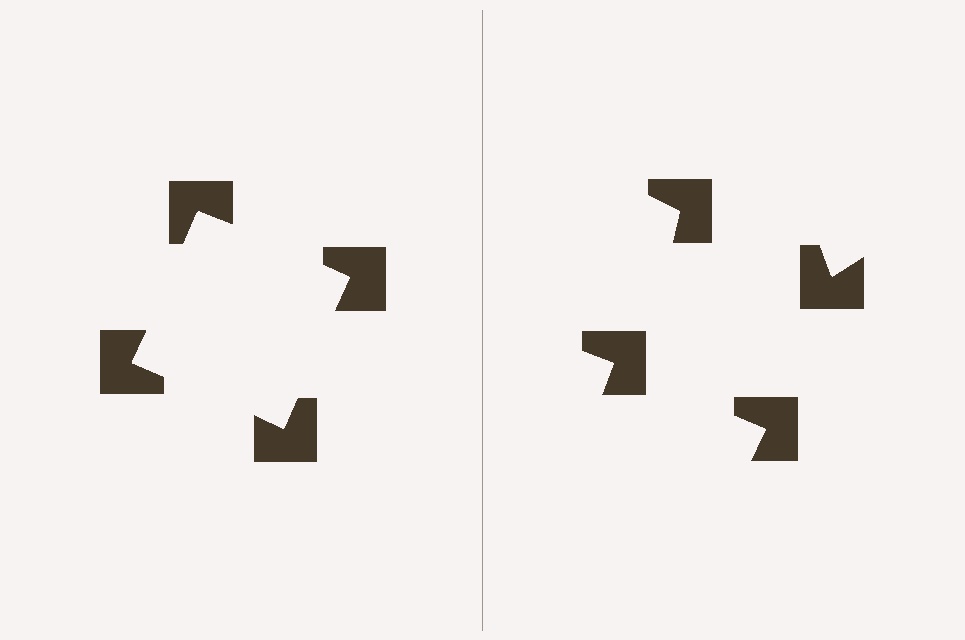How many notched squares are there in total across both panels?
8 — 4 on each side.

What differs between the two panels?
The notched squares are positioned identically on both sides; only the wedge orientations differ. On the left they align to a square; on the right they are misaligned.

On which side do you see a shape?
An illusory square appears on the left side. On the right side the wedge cuts are rotated, so no coherent shape forms.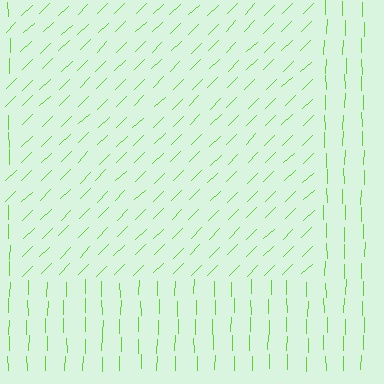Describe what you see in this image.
The image is filled with small lime line segments. A rectangle region in the image has lines oriented differently from the surrounding lines, creating a visible texture boundary.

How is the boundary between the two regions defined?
The boundary is defined purely by a change in line orientation (approximately 45 degrees difference). All lines are the same color and thickness.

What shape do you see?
I see a rectangle.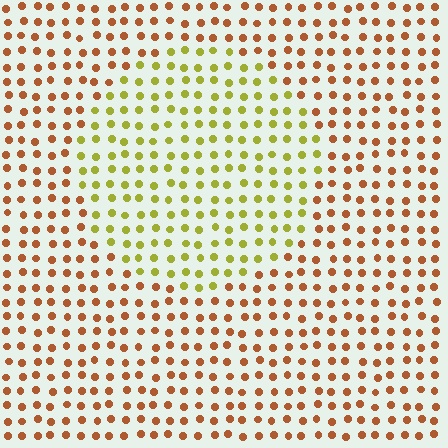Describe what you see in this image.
The image is filled with small brown elements in a uniform arrangement. A circle-shaped region is visible where the elements are tinted to a slightly different hue, forming a subtle color boundary.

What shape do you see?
I see a circle.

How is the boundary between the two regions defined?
The boundary is defined purely by a slight shift in hue (about 48 degrees). Spacing, size, and orientation are identical on both sides.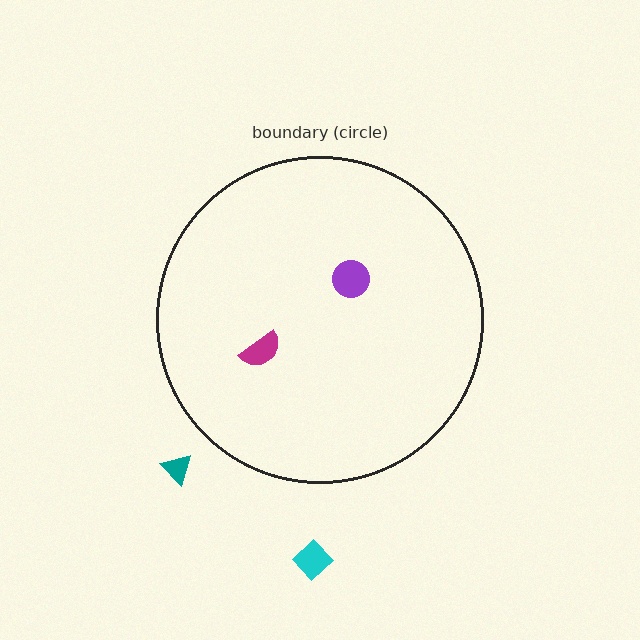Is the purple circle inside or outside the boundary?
Inside.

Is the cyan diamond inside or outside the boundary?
Outside.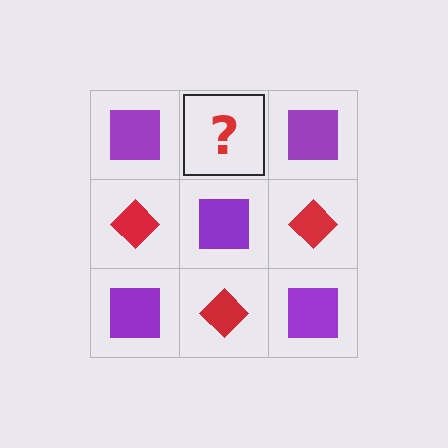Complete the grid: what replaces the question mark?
The question mark should be replaced with a red diamond.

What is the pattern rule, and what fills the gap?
The rule is that it alternates purple square and red diamond in a checkerboard pattern. The gap should be filled with a red diamond.